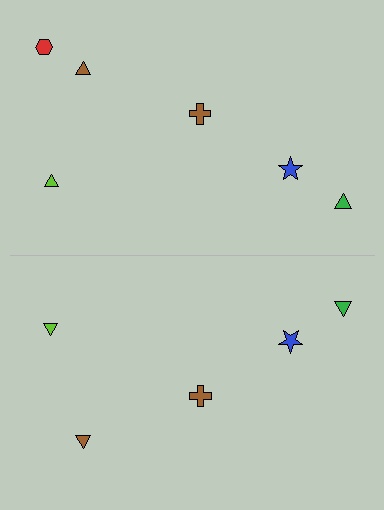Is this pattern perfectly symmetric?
No, the pattern is not perfectly symmetric. A red hexagon is missing from the bottom side.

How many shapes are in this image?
There are 11 shapes in this image.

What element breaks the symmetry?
A red hexagon is missing from the bottom side.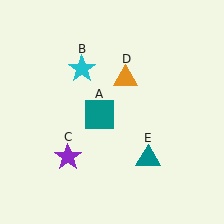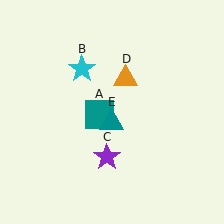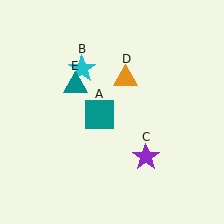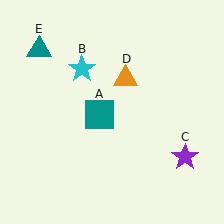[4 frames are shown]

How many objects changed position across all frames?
2 objects changed position: purple star (object C), teal triangle (object E).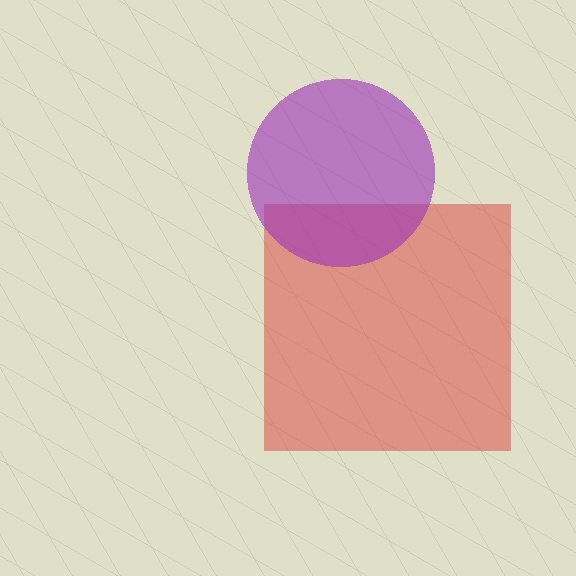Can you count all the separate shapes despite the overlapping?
Yes, there are 2 separate shapes.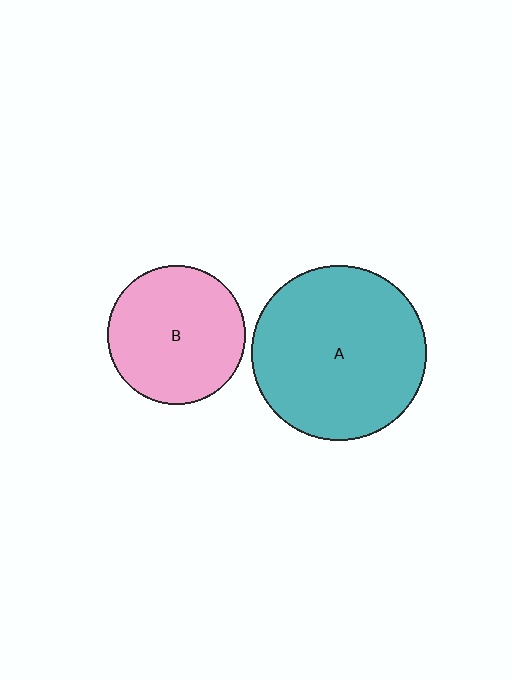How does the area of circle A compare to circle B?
Approximately 1.6 times.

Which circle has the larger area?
Circle A (teal).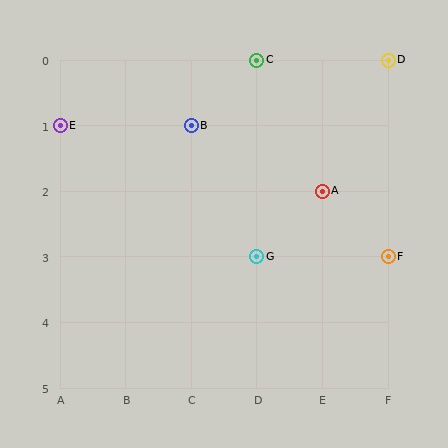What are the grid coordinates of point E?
Point E is at grid coordinates (A, 1).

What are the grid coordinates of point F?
Point F is at grid coordinates (F, 3).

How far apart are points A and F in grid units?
Points A and F are 1 column and 1 row apart (about 1.4 grid units diagonally).